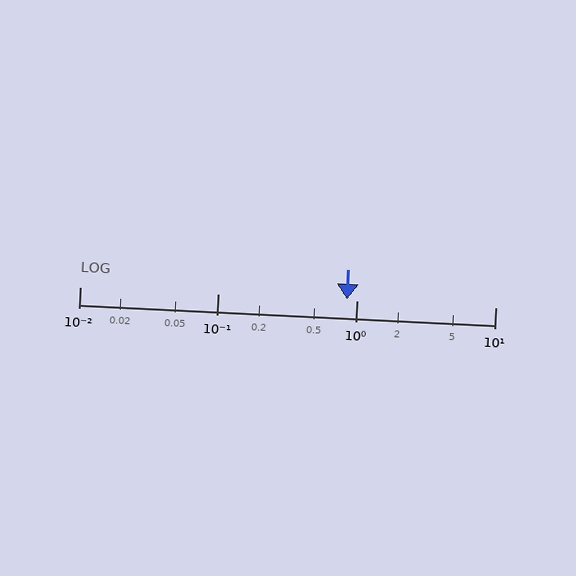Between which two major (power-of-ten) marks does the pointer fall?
The pointer is between 0.1 and 1.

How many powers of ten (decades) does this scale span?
The scale spans 3 decades, from 0.01 to 10.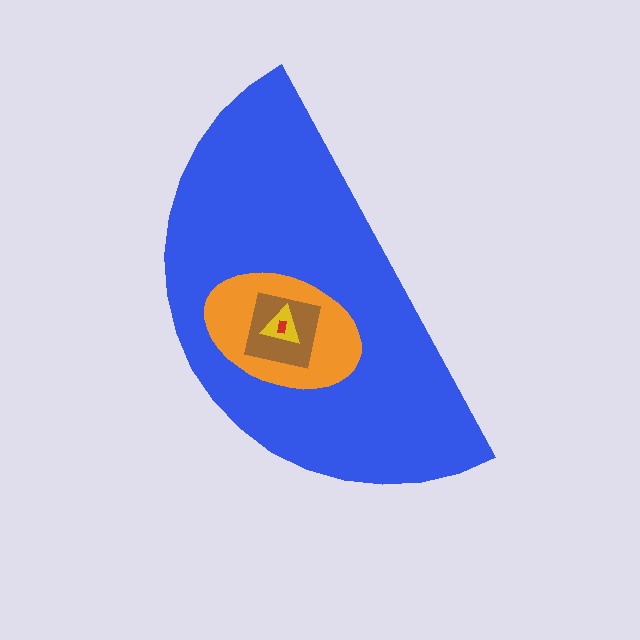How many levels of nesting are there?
5.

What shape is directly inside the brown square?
The yellow triangle.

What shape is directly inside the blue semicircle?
The orange ellipse.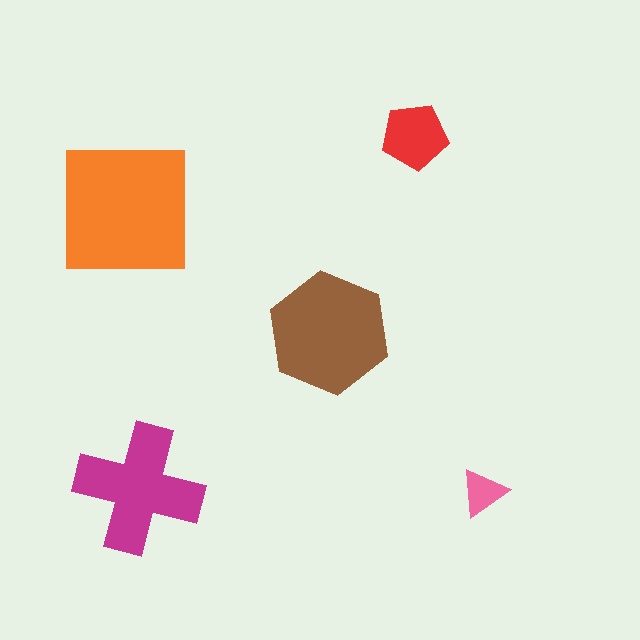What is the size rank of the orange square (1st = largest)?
1st.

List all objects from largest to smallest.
The orange square, the brown hexagon, the magenta cross, the red pentagon, the pink triangle.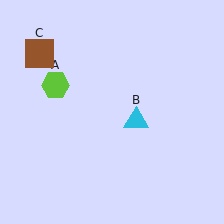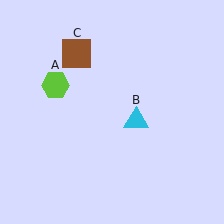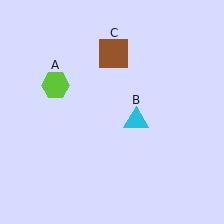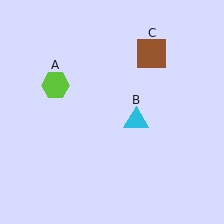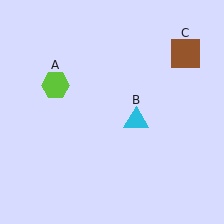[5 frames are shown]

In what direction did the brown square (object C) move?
The brown square (object C) moved right.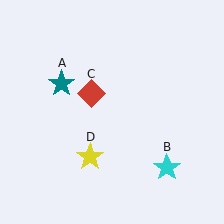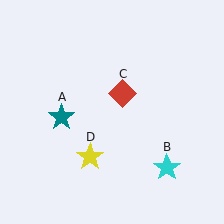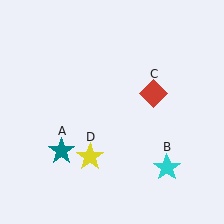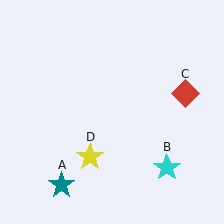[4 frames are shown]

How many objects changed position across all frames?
2 objects changed position: teal star (object A), red diamond (object C).